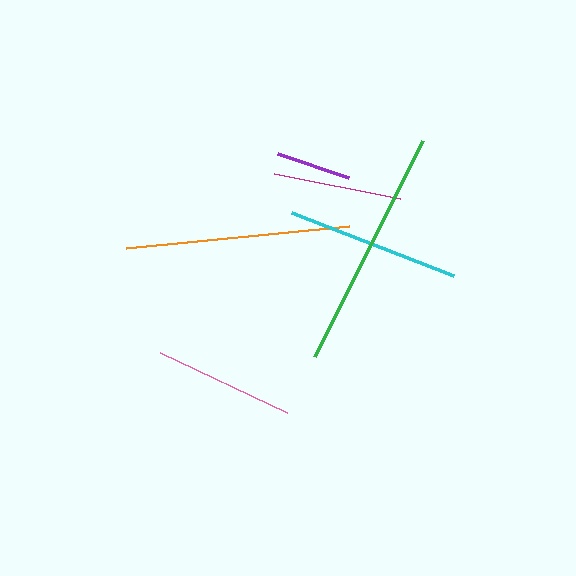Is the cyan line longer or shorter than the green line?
The green line is longer than the cyan line.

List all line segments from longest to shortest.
From longest to shortest: green, orange, cyan, pink, magenta, purple.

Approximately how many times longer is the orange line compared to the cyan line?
The orange line is approximately 1.3 times the length of the cyan line.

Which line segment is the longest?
The green line is the longest at approximately 241 pixels.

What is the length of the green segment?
The green segment is approximately 241 pixels long.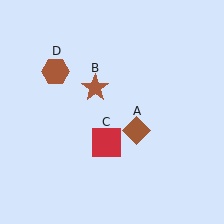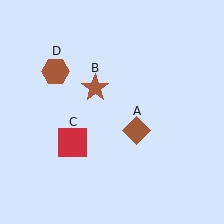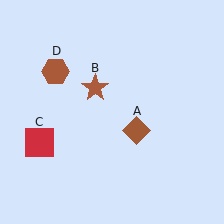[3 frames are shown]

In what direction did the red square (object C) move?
The red square (object C) moved left.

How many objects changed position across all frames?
1 object changed position: red square (object C).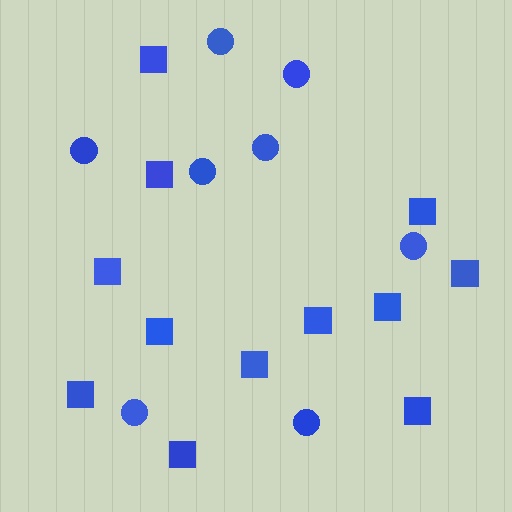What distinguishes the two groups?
There are 2 groups: one group of squares (12) and one group of circles (8).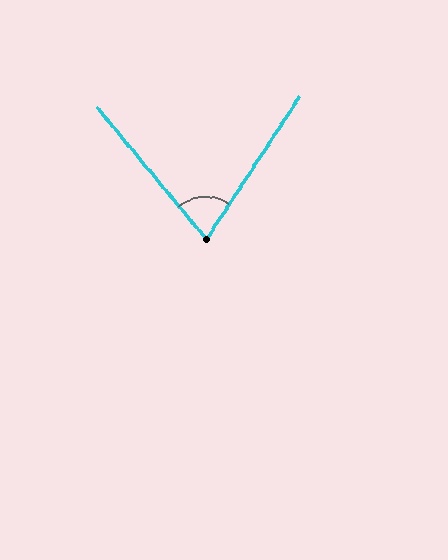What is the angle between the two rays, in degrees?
Approximately 73 degrees.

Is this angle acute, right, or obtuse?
It is acute.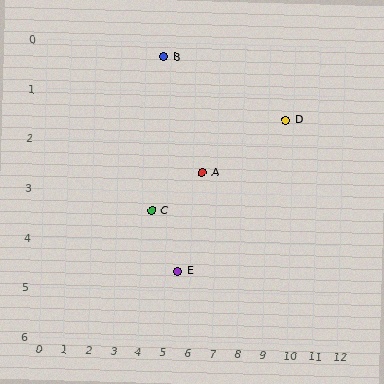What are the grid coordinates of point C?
Point C is at approximately (4.4, 3.4).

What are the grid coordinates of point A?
Point A is at approximately (6.4, 2.6).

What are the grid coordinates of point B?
Point B is at approximately (4.7, 0.3).